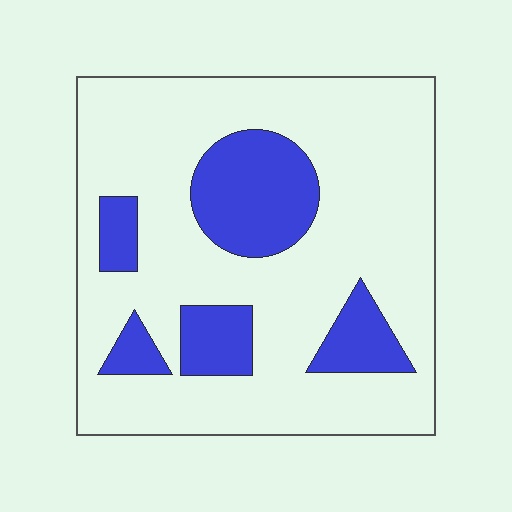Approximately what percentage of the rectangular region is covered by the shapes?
Approximately 25%.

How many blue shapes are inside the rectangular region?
5.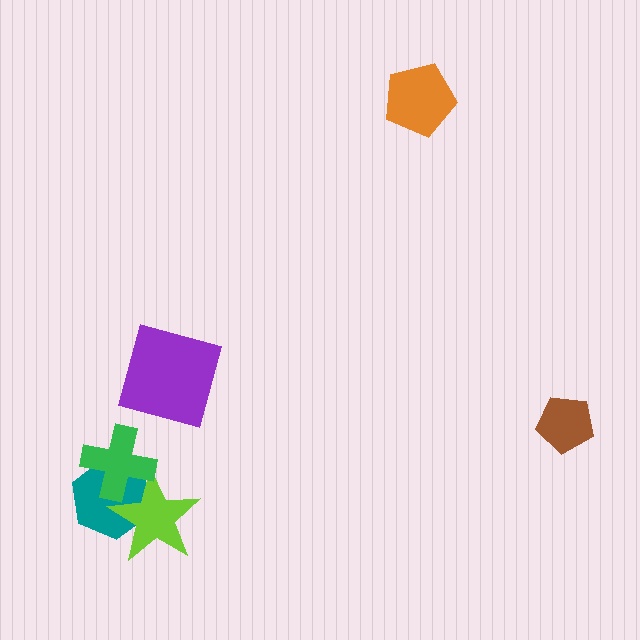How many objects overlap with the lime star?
2 objects overlap with the lime star.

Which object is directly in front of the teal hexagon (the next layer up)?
The lime star is directly in front of the teal hexagon.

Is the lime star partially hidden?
Yes, it is partially covered by another shape.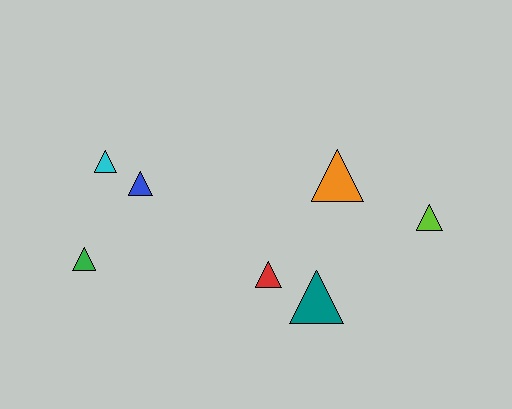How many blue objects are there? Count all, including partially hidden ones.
There is 1 blue object.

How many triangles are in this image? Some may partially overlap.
There are 7 triangles.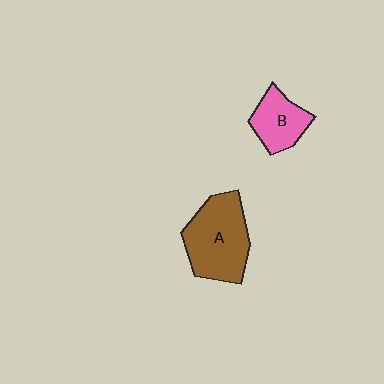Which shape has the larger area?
Shape A (brown).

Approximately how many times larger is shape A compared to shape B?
Approximately 1.8 times.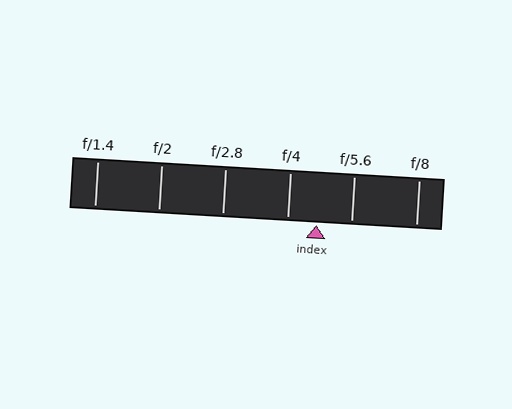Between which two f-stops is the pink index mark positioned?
The index mark is between f/4 and f/5.6.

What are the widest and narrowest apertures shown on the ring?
The widest aperture shown is f/1.4 and the narrowest is f/8.